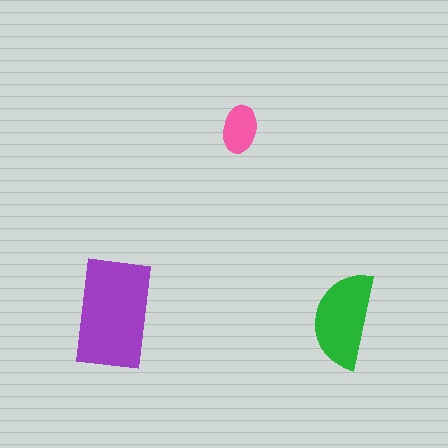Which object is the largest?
The purple rectangle.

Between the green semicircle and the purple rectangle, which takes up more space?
The purple rectangle.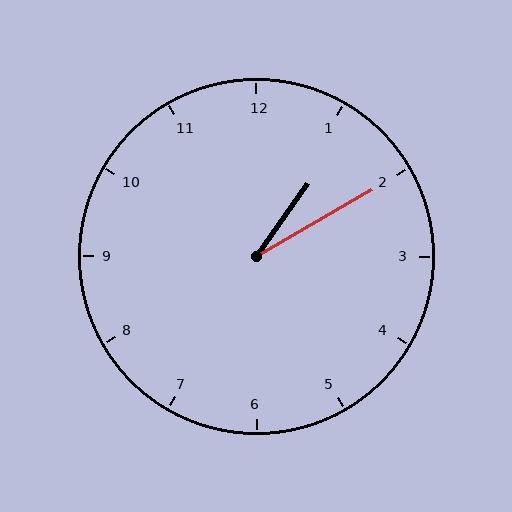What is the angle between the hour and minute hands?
Approximately 25 degrees.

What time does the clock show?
1:10.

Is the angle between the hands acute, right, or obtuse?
It is acute.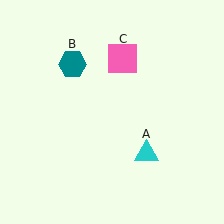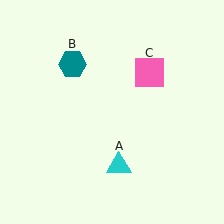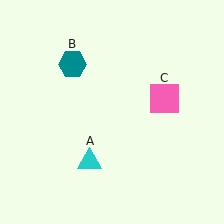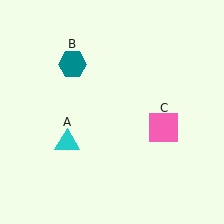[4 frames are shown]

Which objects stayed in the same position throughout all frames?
Teal hexagon (object B) remained stationary.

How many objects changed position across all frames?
2 objects changed position: cyan triangle (object A), pink square (object C).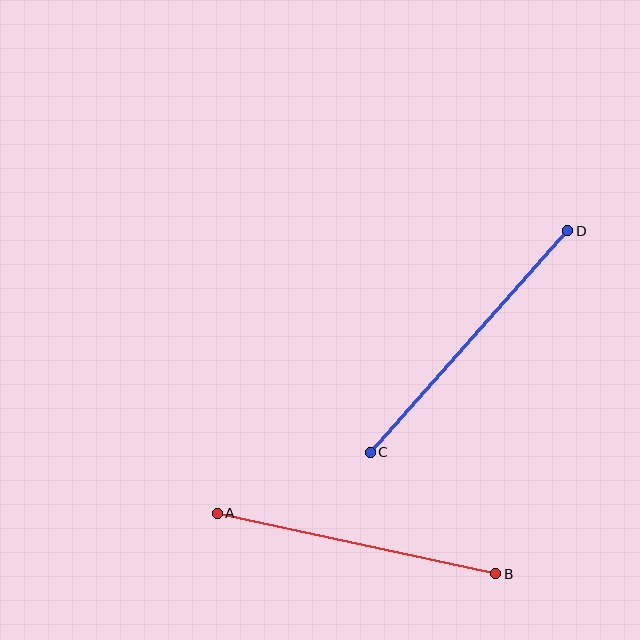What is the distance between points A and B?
The distance is approximately 285 pixels.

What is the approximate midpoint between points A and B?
The midpoint is at approximately (357, 544) pixels.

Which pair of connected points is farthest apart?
Points C and D are farthest apart.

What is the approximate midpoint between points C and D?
The midpoint is at approximately (469, 341) pixels.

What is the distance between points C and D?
The distance is approximately 297 pixels.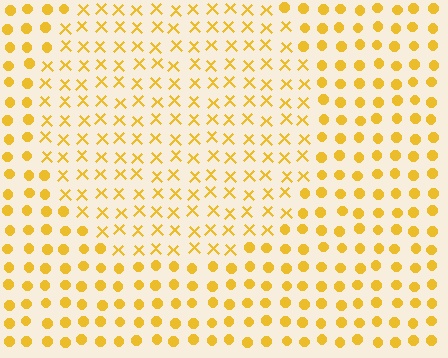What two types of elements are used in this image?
The image uses X marks inside the circle region and circles outside it.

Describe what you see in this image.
The image is filled with small yellow elements arranged in a uniform grid. A circle-shaped region contains X marks, while the surrounding area contains circles. The boundary is defined purely by the change in element shape.